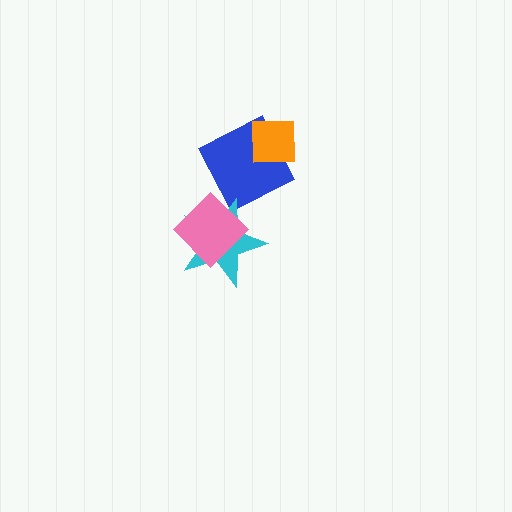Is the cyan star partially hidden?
Yes, it is partially covered by another shape.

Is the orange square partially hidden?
No, no other shape covers it.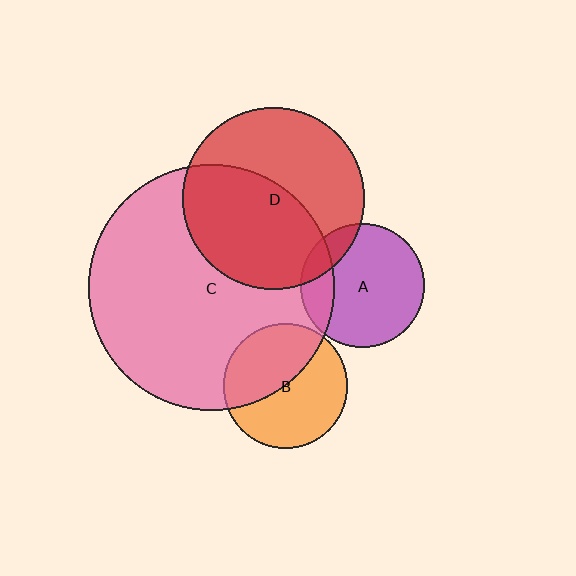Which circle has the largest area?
Circle C (pink).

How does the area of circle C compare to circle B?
Approximately 3.9 times.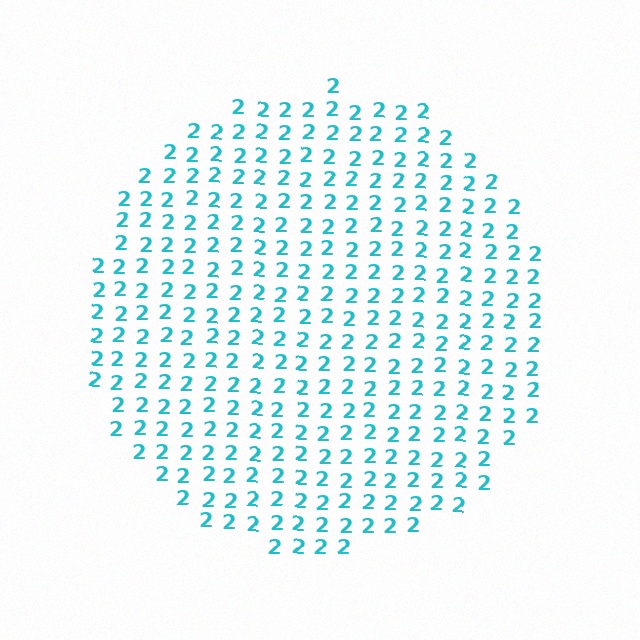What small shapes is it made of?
It is made of small digit 2's.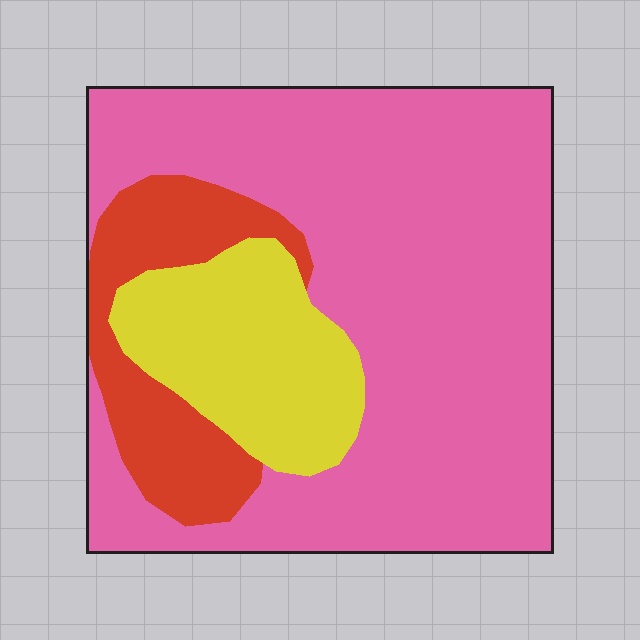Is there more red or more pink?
Pink.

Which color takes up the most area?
Pink, at roughly 70%.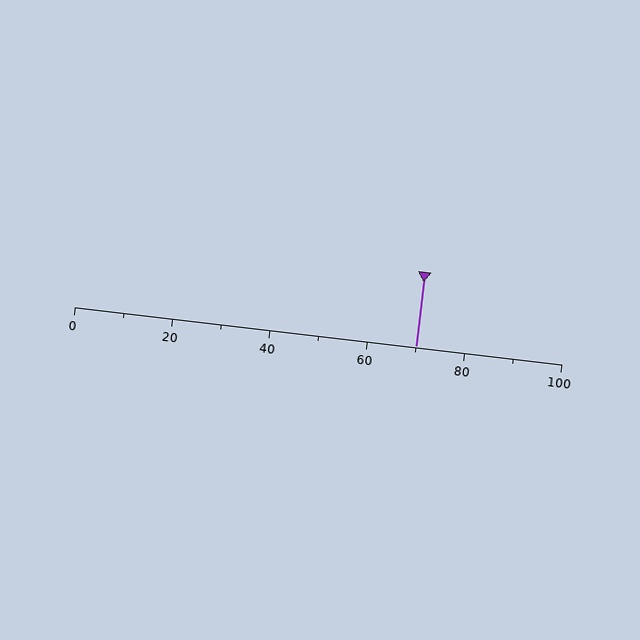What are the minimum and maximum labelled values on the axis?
The axis runs from 0 to 100.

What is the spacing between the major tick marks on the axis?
The major ticks are spaced 20 apart.